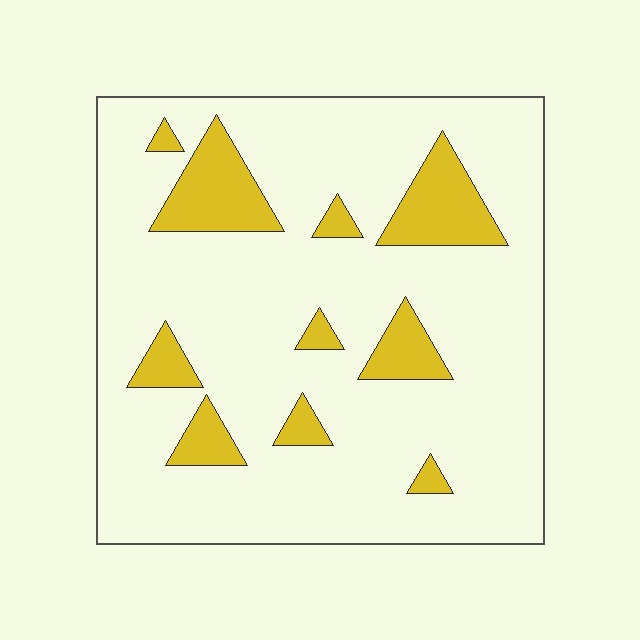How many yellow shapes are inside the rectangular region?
10.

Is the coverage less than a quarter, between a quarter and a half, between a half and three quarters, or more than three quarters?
Less than a quarter.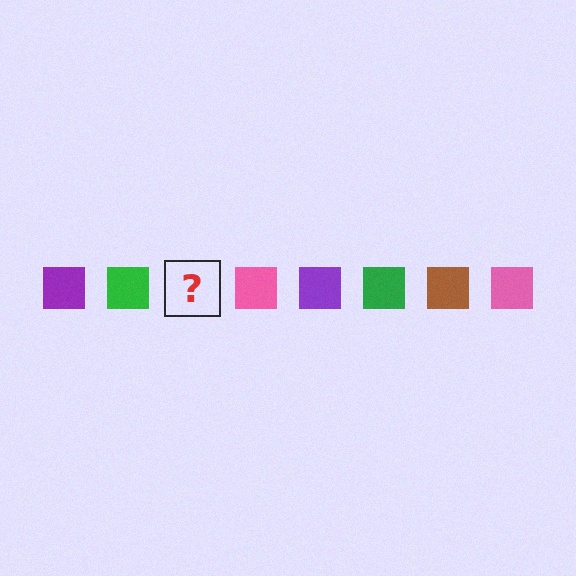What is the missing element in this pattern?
The missing element is a brown square.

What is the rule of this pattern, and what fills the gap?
The rule is that the pattern cycles through purple, green, brown, pink squares. The gap should be filled with a brown square.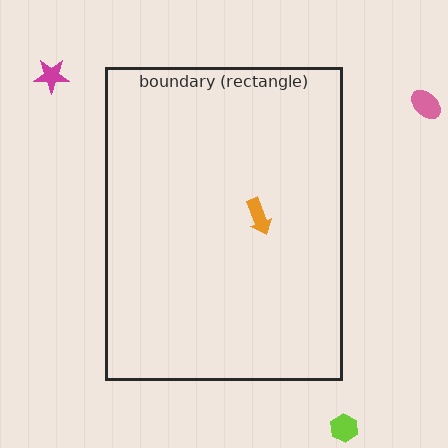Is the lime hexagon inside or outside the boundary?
Outside.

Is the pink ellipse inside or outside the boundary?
Outside.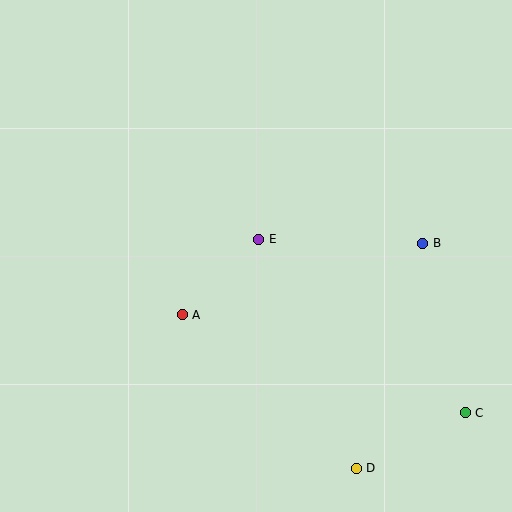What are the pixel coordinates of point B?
Point B is at (423, 243).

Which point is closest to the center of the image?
Point E at (259, 239) is closest to the center.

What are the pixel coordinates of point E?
Point E is at (259, 239).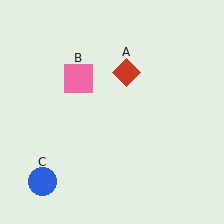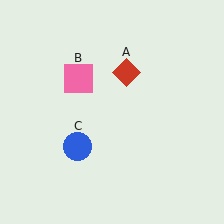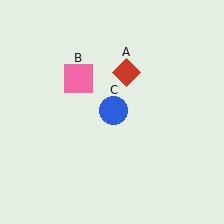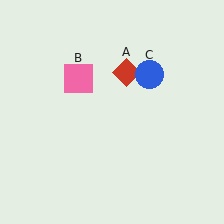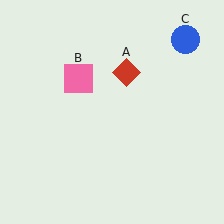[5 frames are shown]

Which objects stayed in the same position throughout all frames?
Red diamond (object A) and pink square (object B) remained stationary.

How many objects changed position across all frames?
1 object changed position: blue circle (object C).